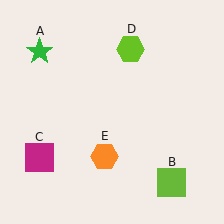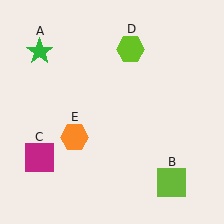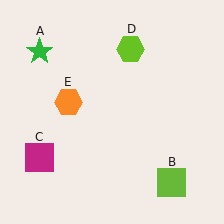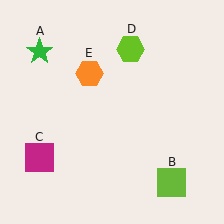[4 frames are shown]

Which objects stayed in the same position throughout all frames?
Green star (object A) and lime square (object B) and magenta square (object C) and lime hexagon (object D) remained stationary.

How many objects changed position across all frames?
1 object changed position: orange hexagon (object E).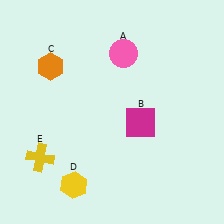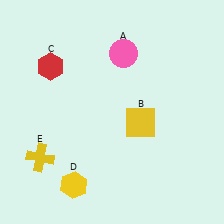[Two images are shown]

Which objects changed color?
B changed from magenta to yellow. C changed from orange to red.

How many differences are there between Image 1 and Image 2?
There are 2 differences between the two images.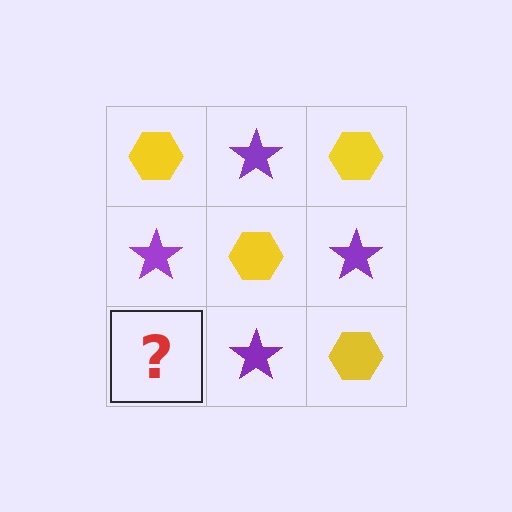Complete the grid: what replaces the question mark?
The question mark should be replaced with a yellow hexagon.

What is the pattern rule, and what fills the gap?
The rule is that it alternates yellow hexagon and purple star in a checkerboard pattern. The gap should be filled with a yellow hexagon.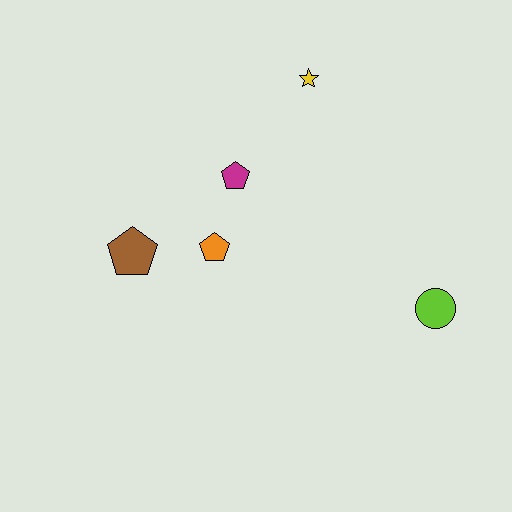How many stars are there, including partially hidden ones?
There is 1 star.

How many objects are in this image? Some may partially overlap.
There are 5 objects.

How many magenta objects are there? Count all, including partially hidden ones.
There is 1 magenta object.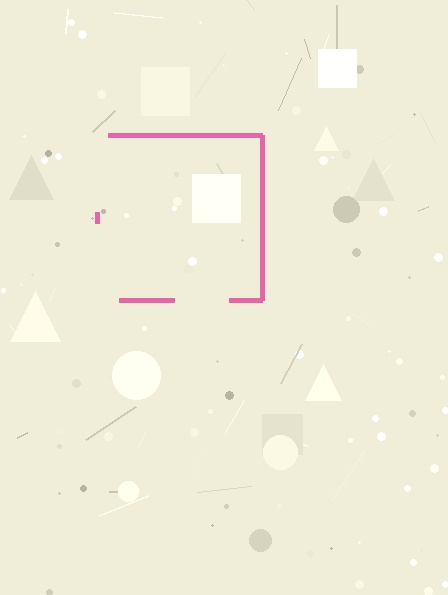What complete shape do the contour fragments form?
The contour fragments form a square.